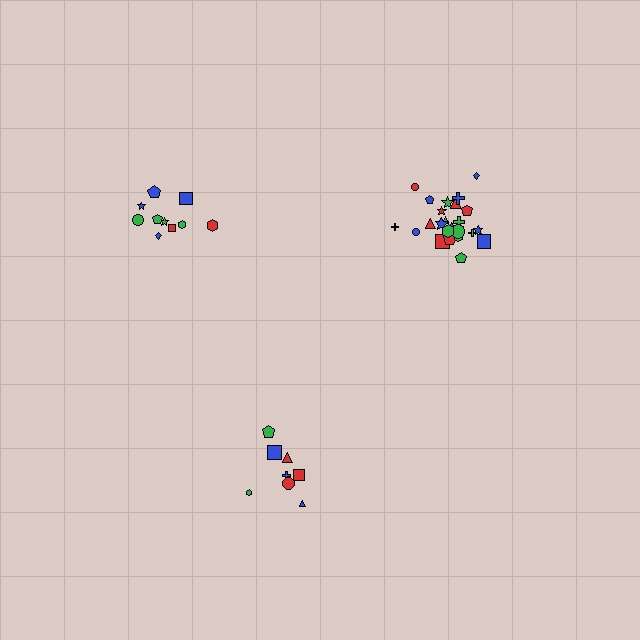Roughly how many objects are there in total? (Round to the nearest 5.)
Roughly 45 objects in total.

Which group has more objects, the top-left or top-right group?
The top-right group.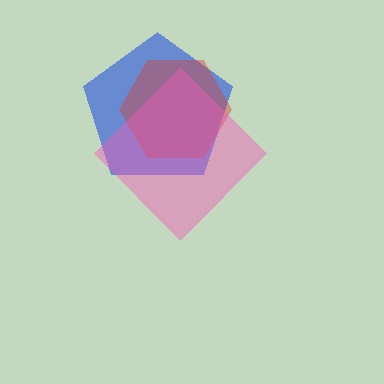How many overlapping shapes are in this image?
There are 3 overlapping shapes in the image.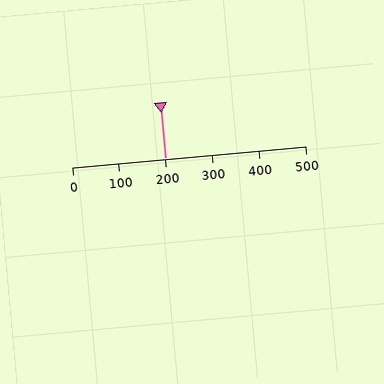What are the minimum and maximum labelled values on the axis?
The axis runs from 0 to 500.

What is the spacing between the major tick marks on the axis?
The major ticks are spaced 100 apart.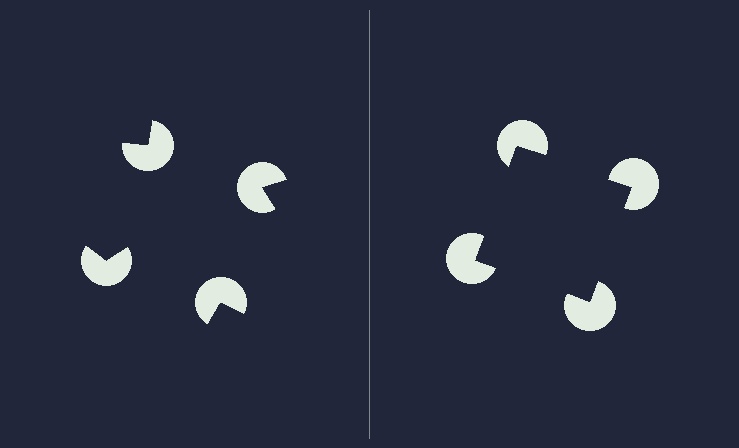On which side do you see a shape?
An illusory square appears on the right side. On the left side the wedge cuts are rotated, so no coherent shape forms.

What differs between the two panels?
The pac-man discs are positioned identically on both sides; only the wedge orientations differ. On the right they align to a square; on the left they are misaligned.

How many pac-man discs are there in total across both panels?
8 — 4 on each side.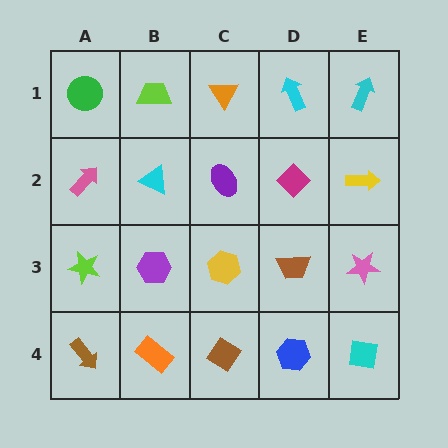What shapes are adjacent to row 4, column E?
A pink star (row 3, column E), a blue hexagon (row 4, column D).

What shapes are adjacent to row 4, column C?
A yellow hexagon (row 3, column C), an orange rectangle (row 4, column B), a blue hexagon (row 4, column D).